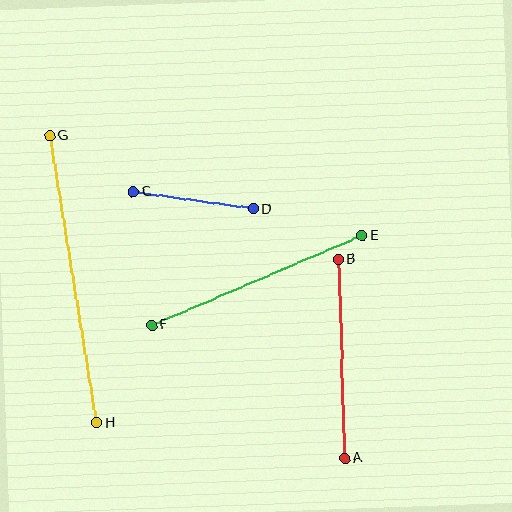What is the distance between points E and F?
The distance is approximately 229 pixels.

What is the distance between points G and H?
The distance is approximately 291 pixels.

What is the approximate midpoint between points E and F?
The midpoint is at approximately (257, 280) pixels.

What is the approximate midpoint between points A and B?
The midpoint is at approximately (341, 359) pixels.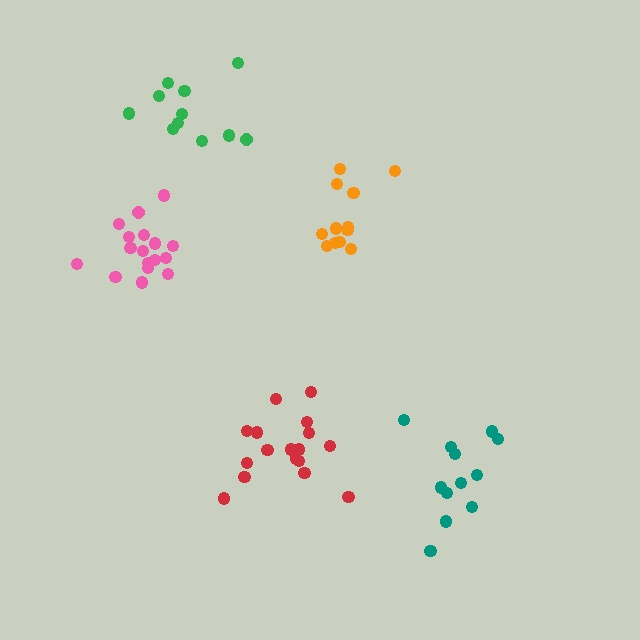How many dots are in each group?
Group 1: 12 dots, Group 2: 12 dots, Group 3: 17 dots, Group 4: 17 dots, Group 5: 11 dots (69 total).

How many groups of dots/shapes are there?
There are 5 groups.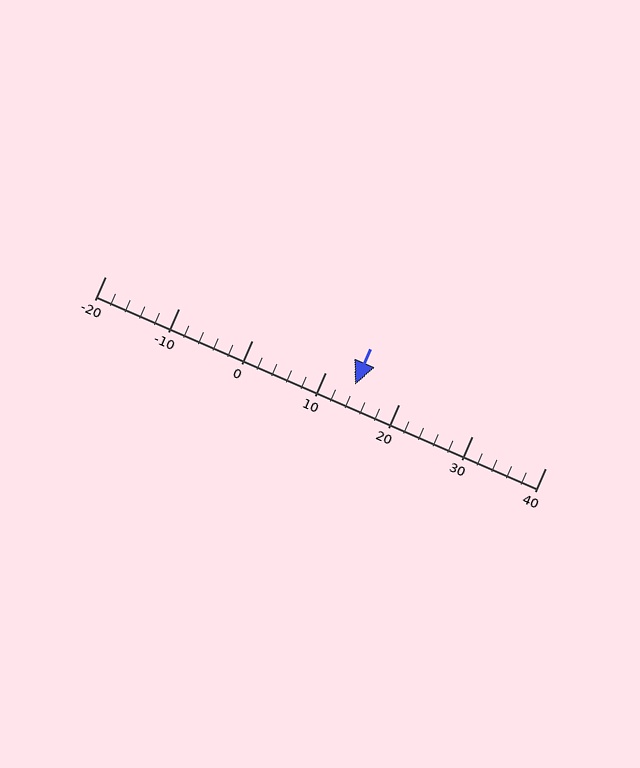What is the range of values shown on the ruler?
The ruler shows values from -20 to 40.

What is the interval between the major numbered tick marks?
The major tick marks are spaced 10 units apart.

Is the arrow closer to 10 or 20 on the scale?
The arrow is closer to 10.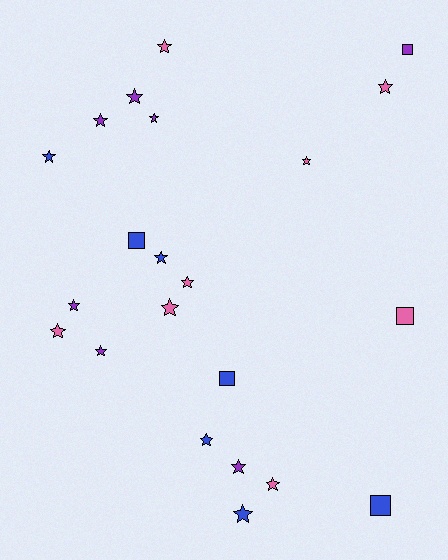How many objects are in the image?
There are 22 objects.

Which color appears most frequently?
Pink, with 8 objects.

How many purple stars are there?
There are 6 purple stars.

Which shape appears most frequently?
Star, with 17 objects.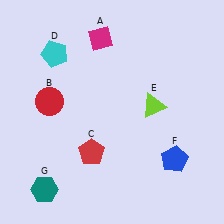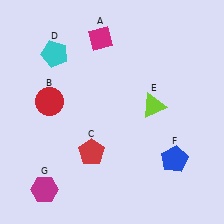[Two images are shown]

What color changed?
The hexagon (G) changed from teal in Image 1 to magenta in Image 2.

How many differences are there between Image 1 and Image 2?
There is 1 difference between the two images.